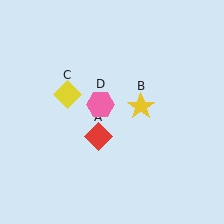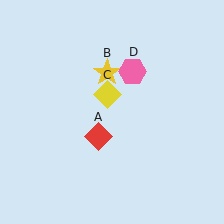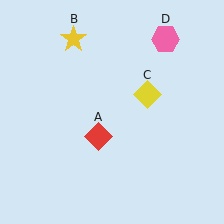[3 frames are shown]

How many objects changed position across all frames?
3 objects changed position: yellow star (object B), yellow diamond (object C), pink hexagon (object D).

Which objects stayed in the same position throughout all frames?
Red diamond (object A) remained stationary.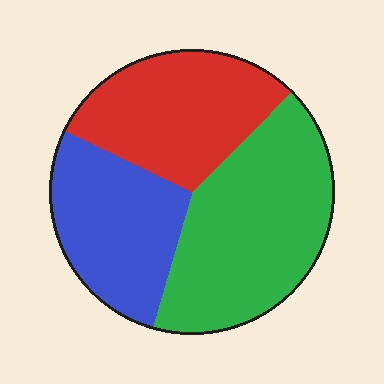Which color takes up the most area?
Green, at roughly 40%.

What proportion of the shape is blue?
Blue covers 28% of the shape.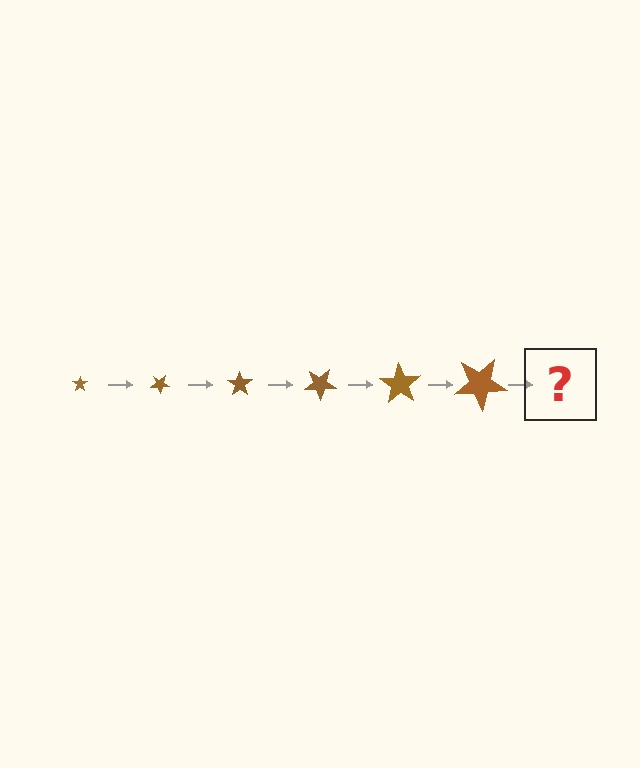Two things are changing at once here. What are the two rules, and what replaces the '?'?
The two rules are that the star grows larger each step and it rotates 35 degrees each step. The '?' should be a star, larger than the previous one and rotated 210 degrees from the start.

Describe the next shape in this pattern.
It should be a star, larger than the previous one and rotated 210 degrees from the start.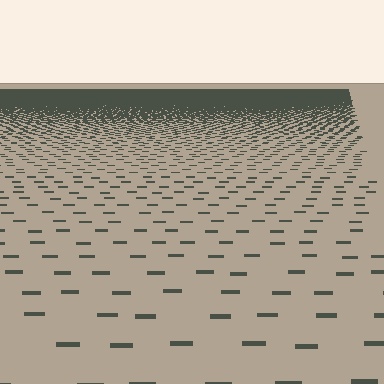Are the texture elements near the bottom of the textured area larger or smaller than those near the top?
Larger. Near the bottom, elements are closer to the viewer and appear at a bigger on-screen size.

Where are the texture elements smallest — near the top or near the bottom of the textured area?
Near the top.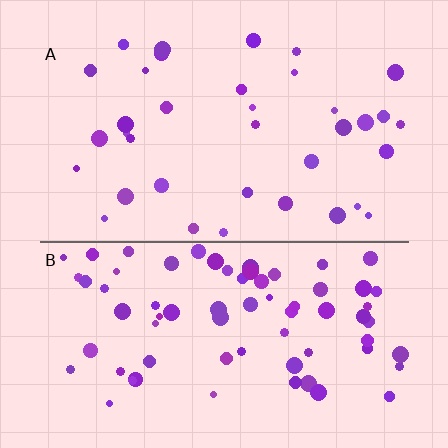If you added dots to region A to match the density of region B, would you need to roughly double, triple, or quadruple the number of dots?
Approximately double.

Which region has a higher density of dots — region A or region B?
B (the bottom).